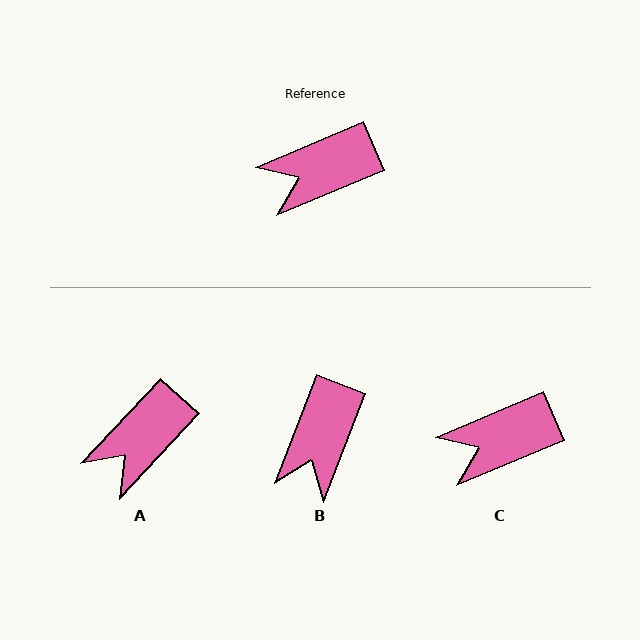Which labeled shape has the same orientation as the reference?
C.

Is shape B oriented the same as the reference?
No, it is off by about 46 degrees.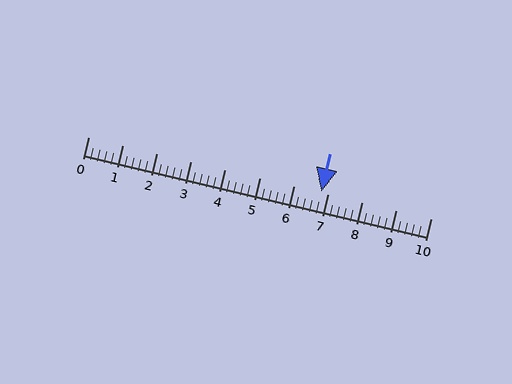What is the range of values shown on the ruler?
The ruler shows values from 0 to 10.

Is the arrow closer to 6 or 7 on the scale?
The arrow is closer to 7.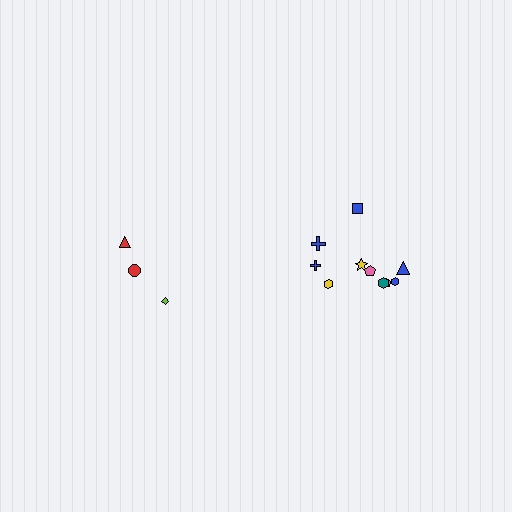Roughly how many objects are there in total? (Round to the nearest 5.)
Roughly 15 objects in total.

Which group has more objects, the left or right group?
The right group.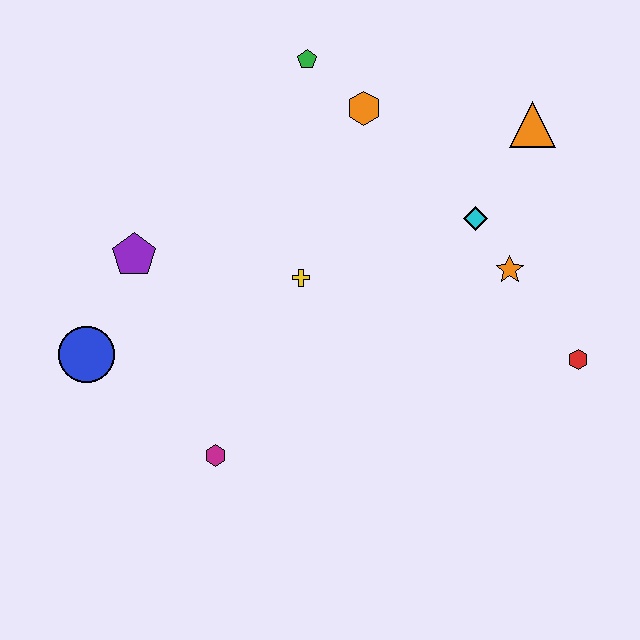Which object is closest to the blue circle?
The purple pentagon is closest to the blue circle.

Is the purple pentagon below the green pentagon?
Yes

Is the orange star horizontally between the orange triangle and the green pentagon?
Yes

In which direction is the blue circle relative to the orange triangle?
The blue circle is to the left of the orange triangle.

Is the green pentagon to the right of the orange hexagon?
No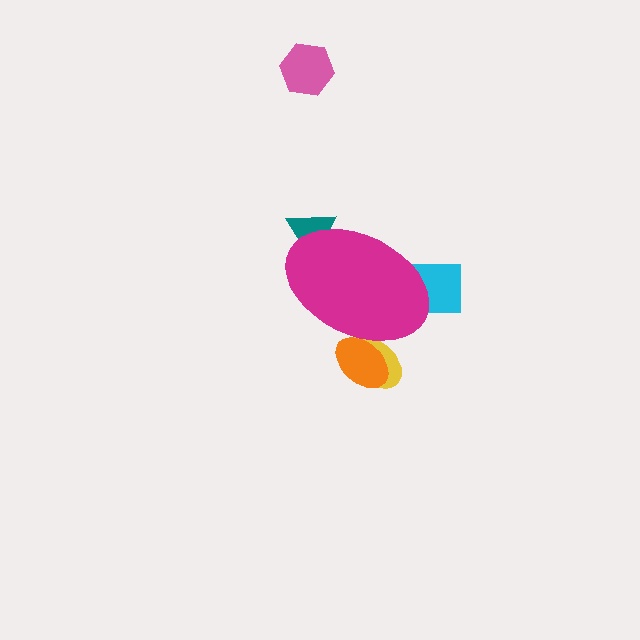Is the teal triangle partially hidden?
Yes, the teal triangle is partially hidden behind the magenta ellipse.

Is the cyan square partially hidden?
Yes, the cyan square is partially hidden behind the magenta ellipse.